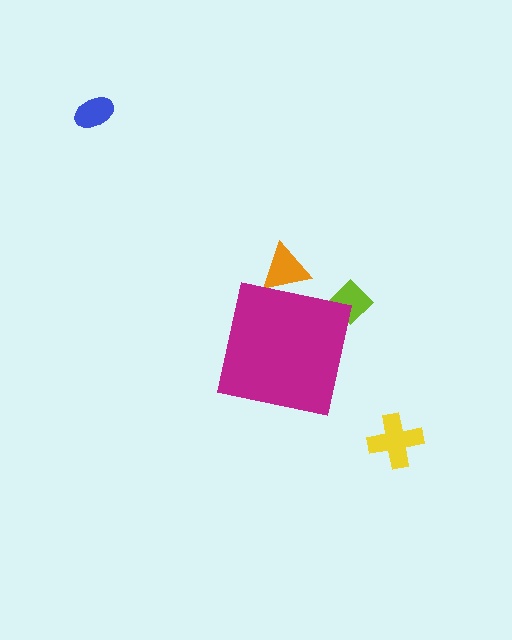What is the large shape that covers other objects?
A magenta square.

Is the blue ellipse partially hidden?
No, the blue ellipse is fully visible.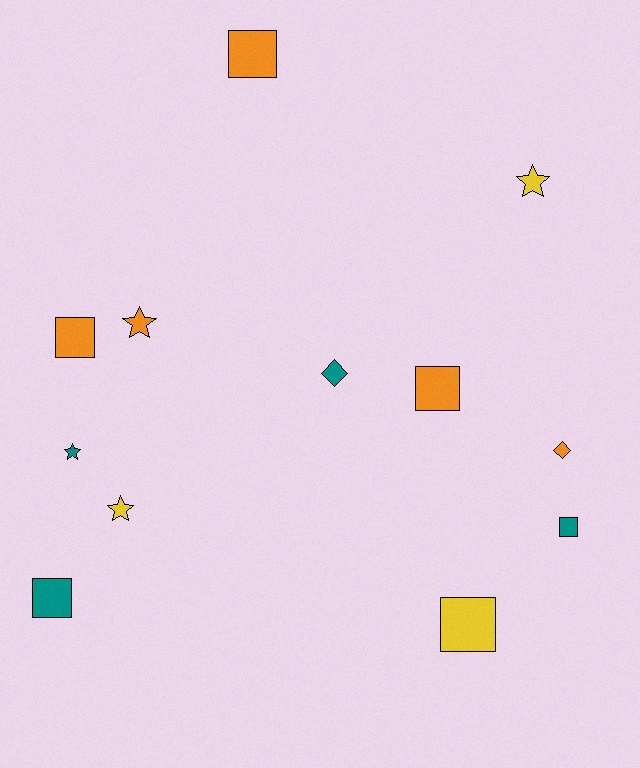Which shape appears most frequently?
Square, with 6 objects.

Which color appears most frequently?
Orange, with 5 objects.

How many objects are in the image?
There are 12 objects.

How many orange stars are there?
There is 1 orange star.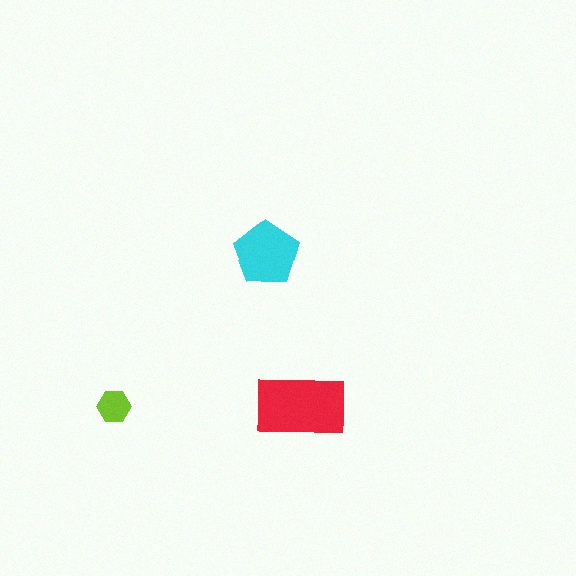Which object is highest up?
The cyan pentagon is topmost.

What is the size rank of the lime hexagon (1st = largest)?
3rd.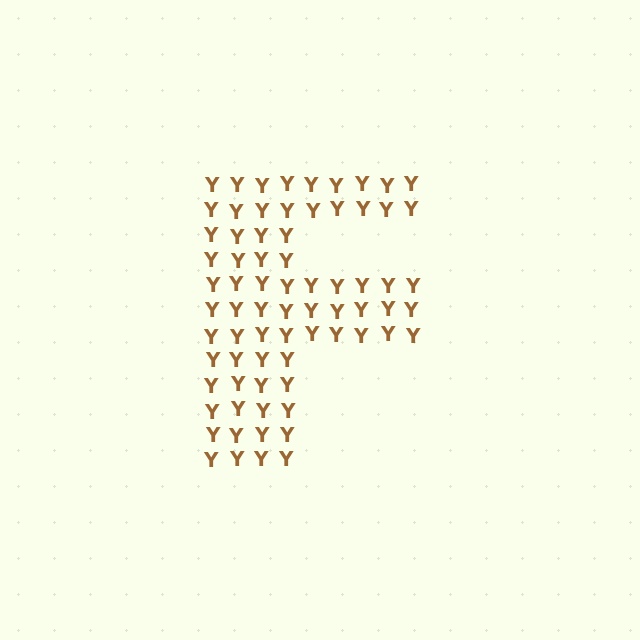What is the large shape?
The large shape is the letter F.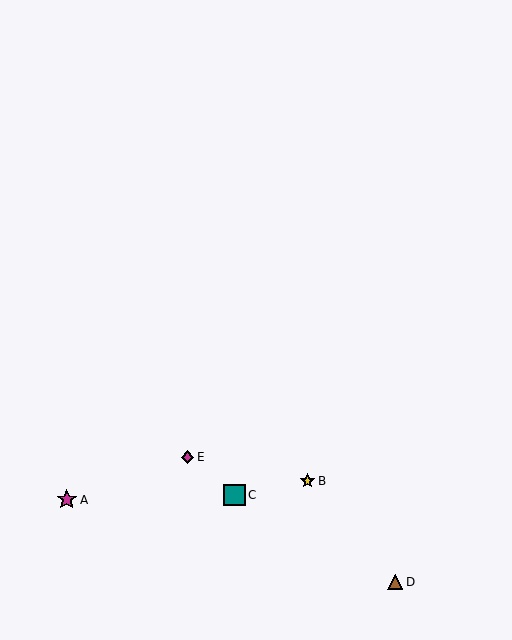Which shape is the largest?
The teal square (labeled C) is the largest.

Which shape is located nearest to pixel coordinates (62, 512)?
The magenta star (labeled A) at (67, 500) is nearest to that location.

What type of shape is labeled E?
Shape E is a magenta diamond.